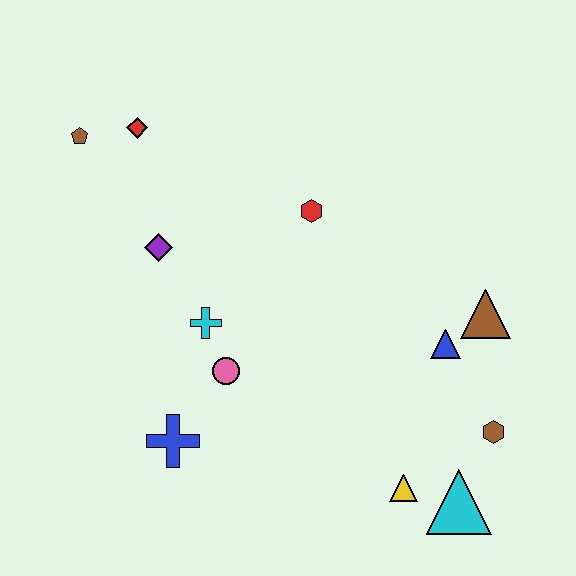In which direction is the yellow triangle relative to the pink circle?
The yellow triangle is to the right of the pink circle.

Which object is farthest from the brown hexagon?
The brown pentagon is farthest from the brown hexagon.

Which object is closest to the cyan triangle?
The yellow triangle is closest to the cyan triangle.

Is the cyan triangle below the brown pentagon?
Yes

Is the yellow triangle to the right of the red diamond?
Yes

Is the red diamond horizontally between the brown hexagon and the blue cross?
No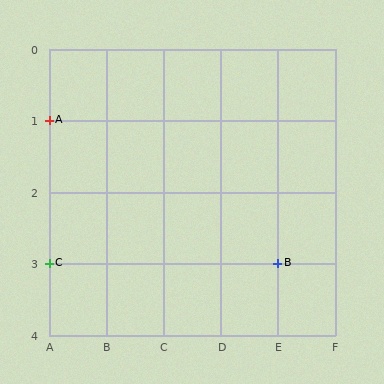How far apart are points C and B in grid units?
Points C and B are 4 columns apart.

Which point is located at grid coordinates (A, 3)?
Point C is at (A, 3).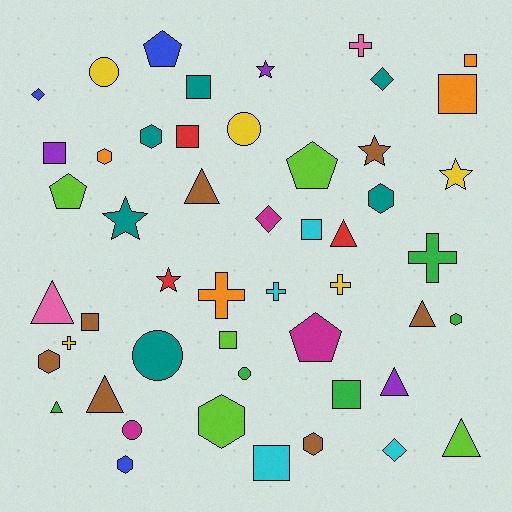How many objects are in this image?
There are 50 objects.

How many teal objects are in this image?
There are 6 teal objects.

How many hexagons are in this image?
There are 8 hexagons.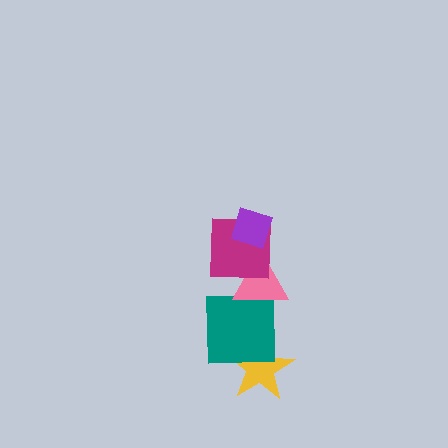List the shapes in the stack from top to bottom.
From top to bottom: the purple diamond, the magenta square, the pink triangle, the teal square, the yellow star.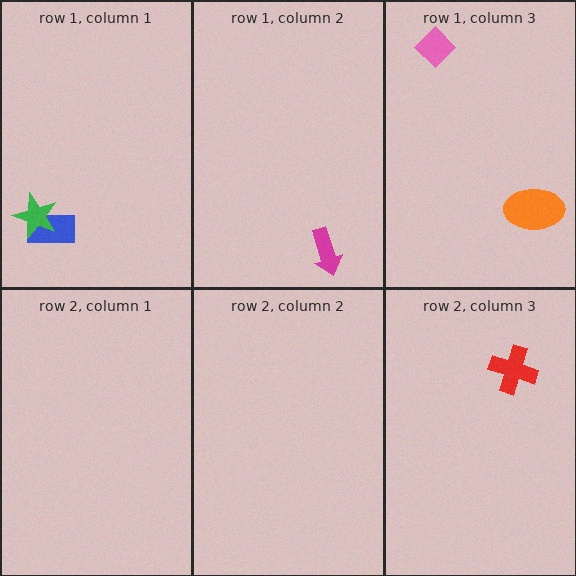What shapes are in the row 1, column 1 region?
The blue rectangle, the green star.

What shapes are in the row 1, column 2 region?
The magenta arrow.